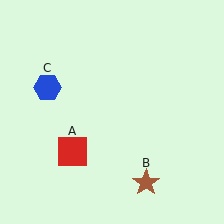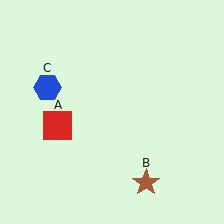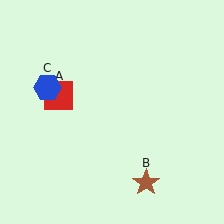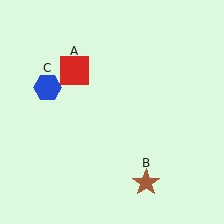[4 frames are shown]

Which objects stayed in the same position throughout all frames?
Brown star (object B) and blue hexagon (object C) remained stationary.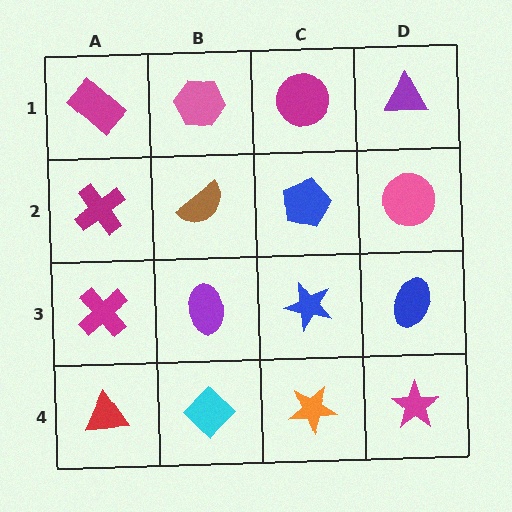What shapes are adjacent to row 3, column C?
A blue pentagon (row 2, column C), an orange star (row 4, column C), a purple ellipse (row 3, column B), a blue ellipse (row 3, column D).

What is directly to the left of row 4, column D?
An orange star.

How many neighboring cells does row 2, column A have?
3.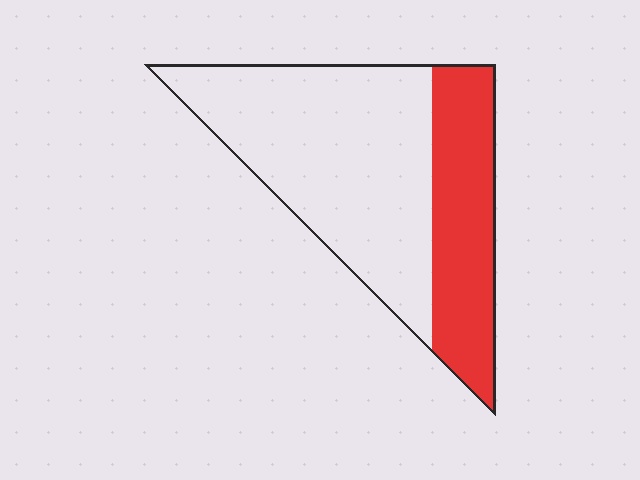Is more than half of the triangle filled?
No.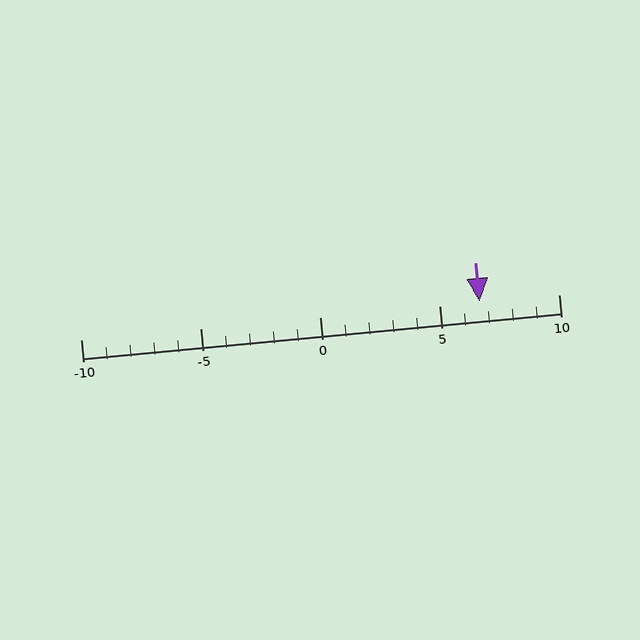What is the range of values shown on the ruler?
The ruler shows values from -10 to 10.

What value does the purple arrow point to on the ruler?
The purple arrow points to approximately 7.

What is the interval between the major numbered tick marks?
The major tick marks are spaced 5 units apart.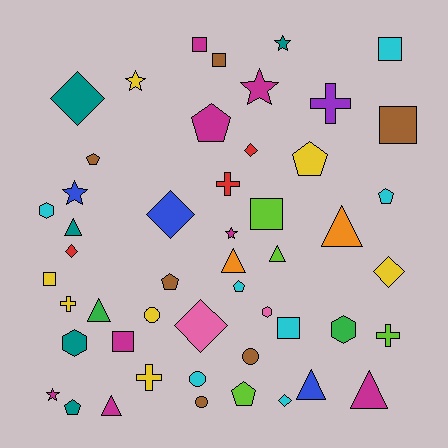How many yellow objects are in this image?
There are 7 yellow objects.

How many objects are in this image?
There are 50 objects.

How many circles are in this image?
There are 4 circles.